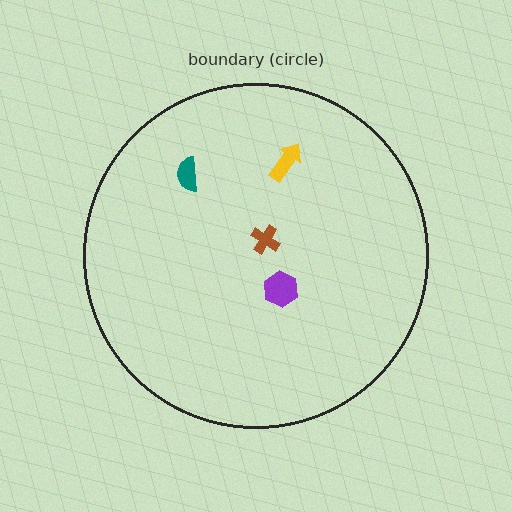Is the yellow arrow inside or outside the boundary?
Inside.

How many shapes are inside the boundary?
4 inside, 0 outside.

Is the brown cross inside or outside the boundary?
Inside.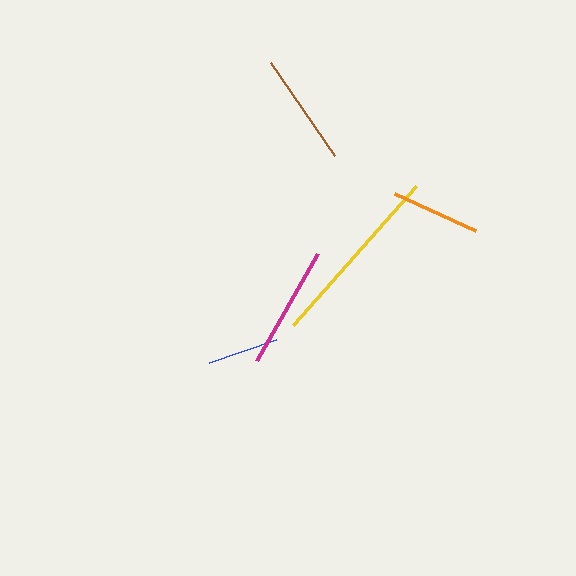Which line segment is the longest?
The yellow line is the longest at approximately 186 pixels.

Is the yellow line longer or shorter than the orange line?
The yellow line is longer than the orange line.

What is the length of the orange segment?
The orange segment is approximately 89 pixels long.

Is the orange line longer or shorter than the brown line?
The brown line is longer than the orange line.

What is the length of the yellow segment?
The yellow segment is approximately 186 pixels long.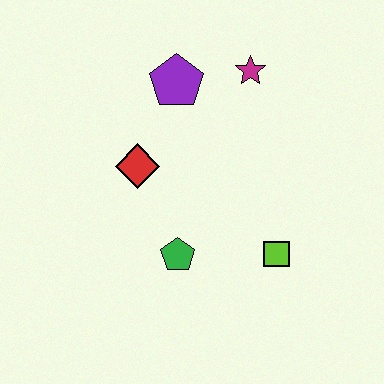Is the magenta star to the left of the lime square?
Yes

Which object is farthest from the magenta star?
The green pentagon is farthest from the magenta star.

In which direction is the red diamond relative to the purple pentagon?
The red diamond is below the purple pentagon.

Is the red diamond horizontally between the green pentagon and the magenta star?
No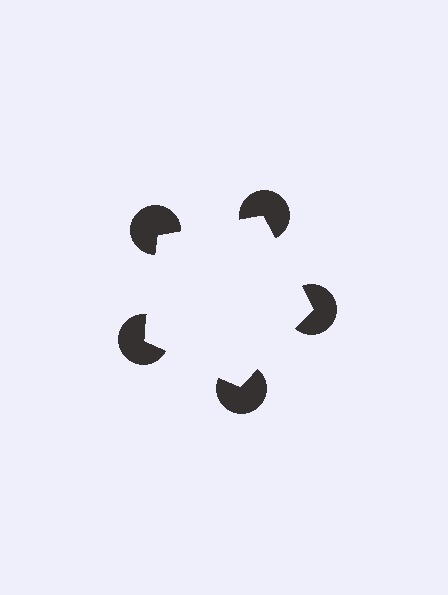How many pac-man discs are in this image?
There are 5 — one at each vertex of the illusory pentagon.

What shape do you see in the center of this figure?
An illusory pentagon — its edges are inferred from the aligned wedge cuts in the pac-man discs, not physically drawn.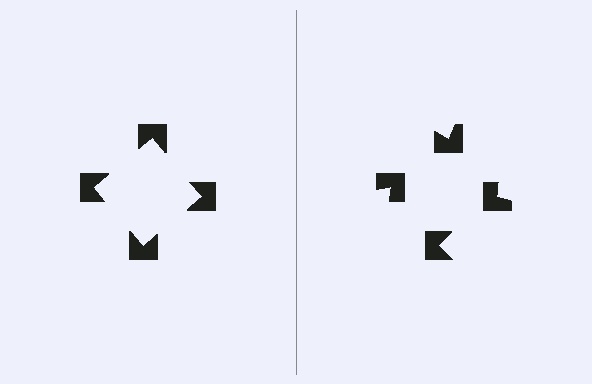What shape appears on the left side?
An illusory square.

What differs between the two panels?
The notched squares are positioned identically on both sides; only the wedge orientations differ. On the left they align to a square; on the right they are misaligned.